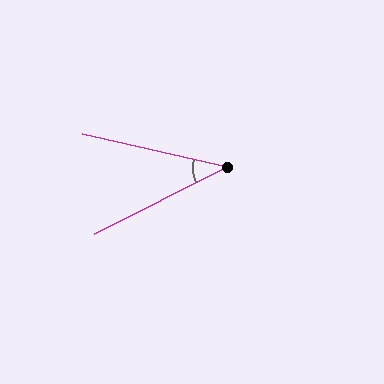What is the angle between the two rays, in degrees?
Approximately 40 degrees.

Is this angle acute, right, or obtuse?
It is acute.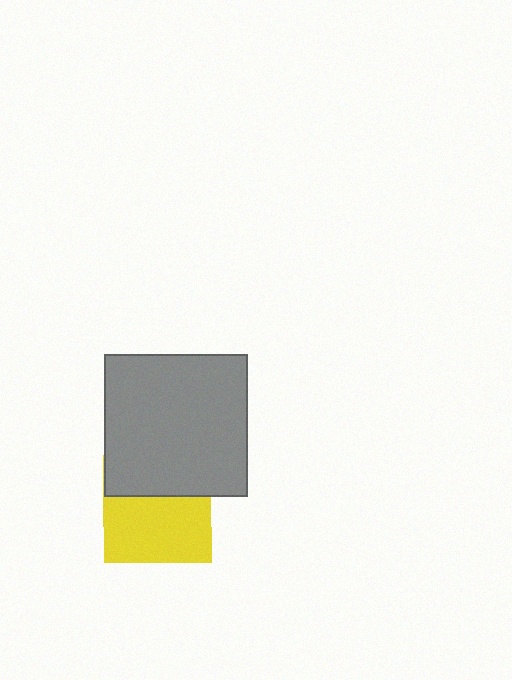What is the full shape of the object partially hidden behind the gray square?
The partially hidden object is a yellow square.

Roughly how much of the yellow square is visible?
About half of it is visible (roughly 61%).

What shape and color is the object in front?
The object in front is a gray square.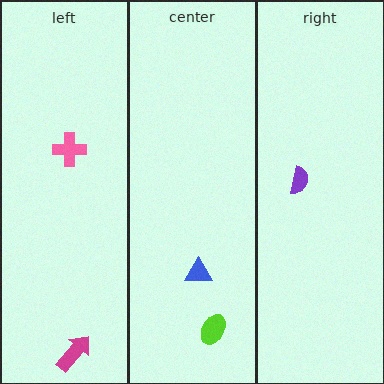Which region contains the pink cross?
The left region.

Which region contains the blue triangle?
The center region.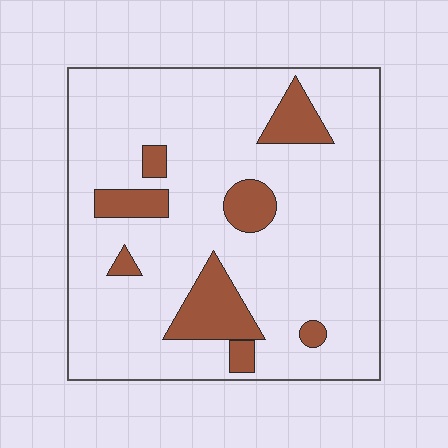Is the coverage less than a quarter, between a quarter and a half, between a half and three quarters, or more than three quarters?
Less than a quarter.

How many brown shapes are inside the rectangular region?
8.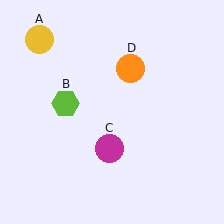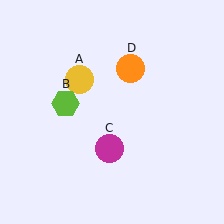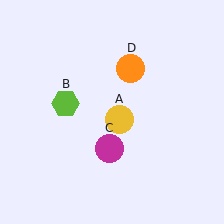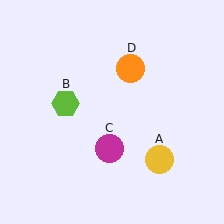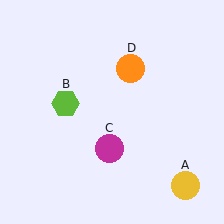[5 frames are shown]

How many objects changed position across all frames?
1 object changed position: yellow circle (object A).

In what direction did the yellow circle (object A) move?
The yellow circle (object A) moved down and to the right.